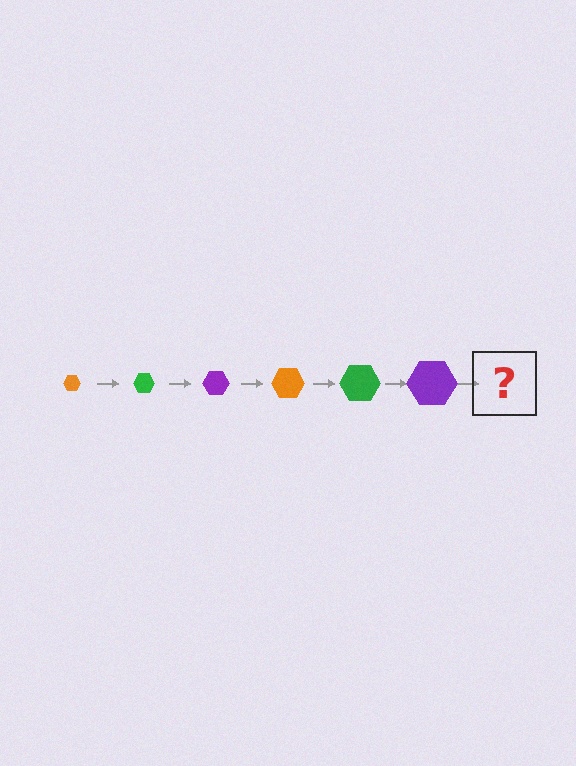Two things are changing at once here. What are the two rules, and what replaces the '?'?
The two rules are that the hexagon grows larger each step and the color cycles through orange, green, and purple. The '?' should be an orange hexagon, larger than the previous one.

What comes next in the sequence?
The next element should be an orange hexagon, larger than the previous one.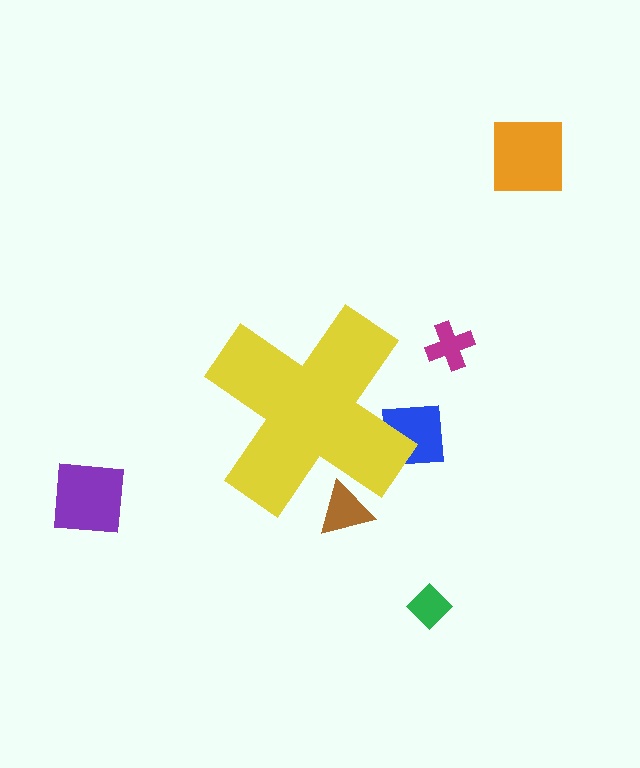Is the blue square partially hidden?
Yes, the blue square is partially hidden behind the yellow cross.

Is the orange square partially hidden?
No, the orange square is fully visible.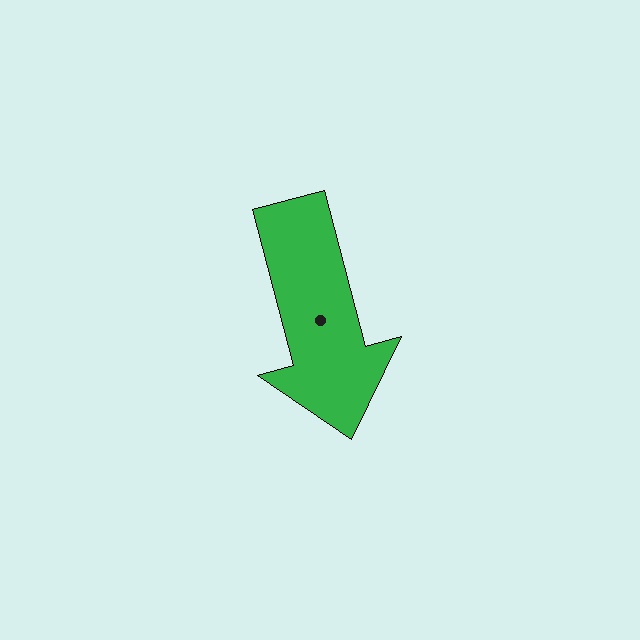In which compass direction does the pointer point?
South.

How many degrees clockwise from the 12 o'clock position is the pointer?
Approximately 165 degrees.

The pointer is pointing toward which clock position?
Roughly 6 o'clock.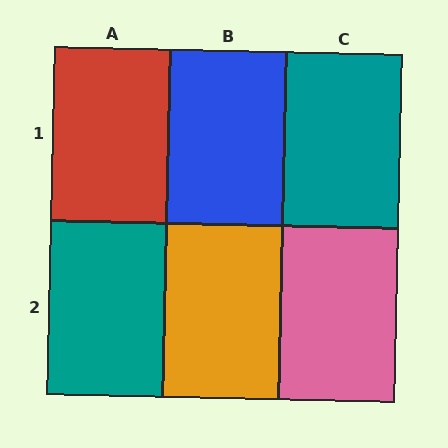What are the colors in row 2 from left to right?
Teal, orange, pink.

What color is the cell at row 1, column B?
Blue.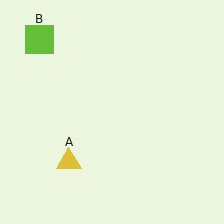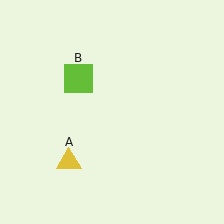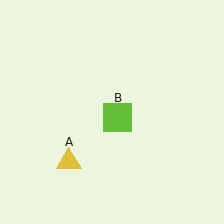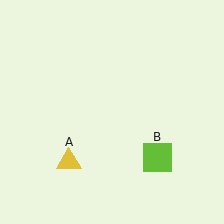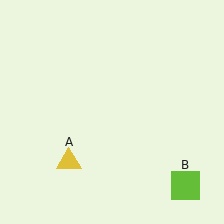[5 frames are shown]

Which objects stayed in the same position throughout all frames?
Yellow triangle (object A) remained stationary.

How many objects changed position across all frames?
1 object changed position: lime square (object B).